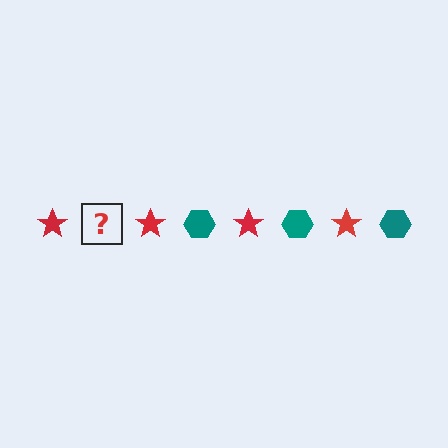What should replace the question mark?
The question mark should be replaced with a teal hexagon.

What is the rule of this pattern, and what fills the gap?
The rule is that the pattern alternates between red star and teal hexagon. The gap should be filled with a teal hexagon.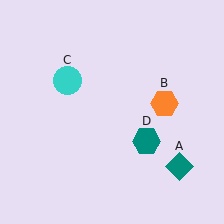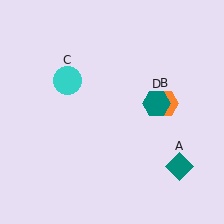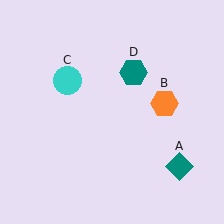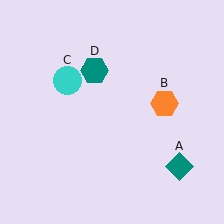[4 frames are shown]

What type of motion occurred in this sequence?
The teal hexagon (object D) rotated counterclockwise around the center of the scene.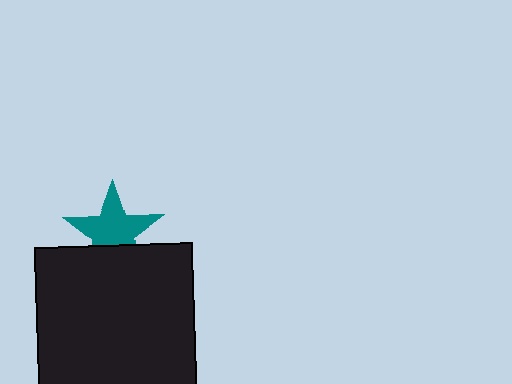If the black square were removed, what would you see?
You would see the complete teal star.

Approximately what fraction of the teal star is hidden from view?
Roughly 31% of the teal star is hidden behind the black square.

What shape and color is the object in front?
The object in front is a black square.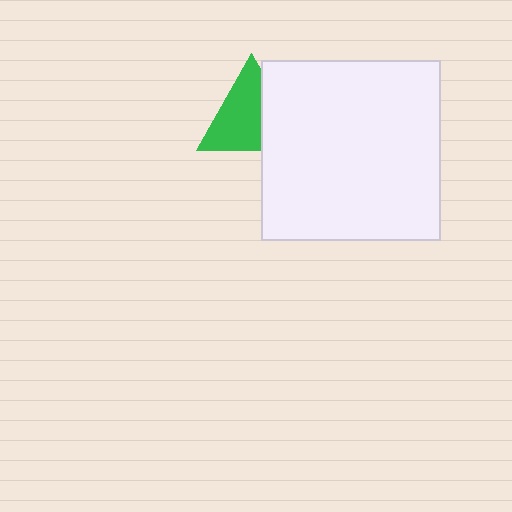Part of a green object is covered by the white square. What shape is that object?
It is a triangle.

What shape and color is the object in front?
The object in front is a white square.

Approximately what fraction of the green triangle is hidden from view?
Roughly 34% of the green triangle is hidden behind the white square.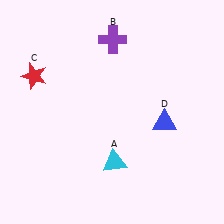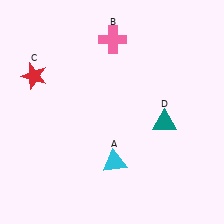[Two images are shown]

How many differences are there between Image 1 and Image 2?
There are 2 differences between the two images.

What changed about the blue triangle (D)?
In Image 1, D is blue. In Image 2, it changed to teal.